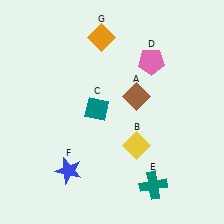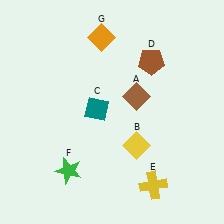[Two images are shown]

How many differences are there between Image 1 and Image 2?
There are 3 differences between the two images.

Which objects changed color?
D changed from pink to brown. E changed from teal to yellow. F changed from blue to green.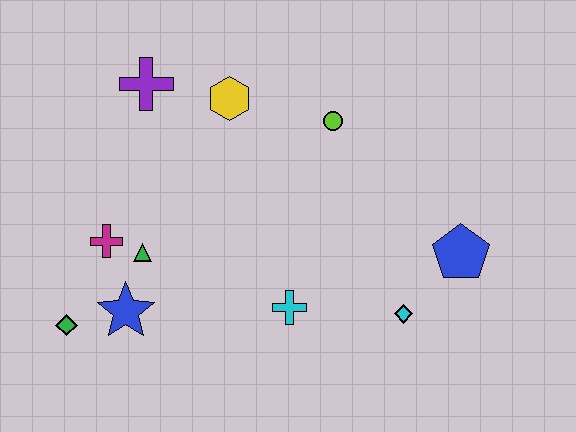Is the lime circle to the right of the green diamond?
Yes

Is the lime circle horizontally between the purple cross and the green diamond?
No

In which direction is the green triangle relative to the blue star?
The green triangle is above the blue star.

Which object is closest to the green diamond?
The blue star is closest to the green diamond.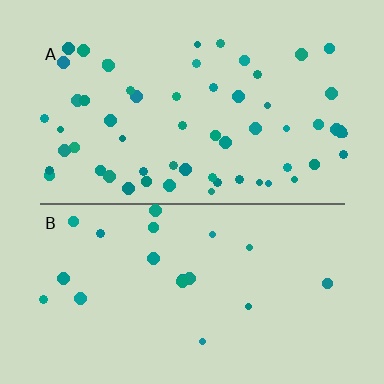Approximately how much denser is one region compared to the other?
Approximately 3.0× — region A over region B.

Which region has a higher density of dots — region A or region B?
A (the top).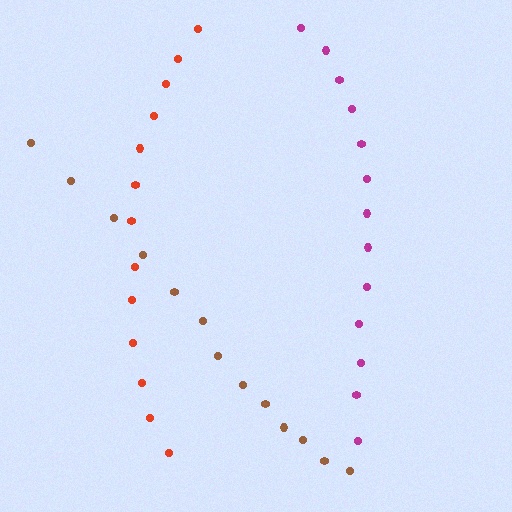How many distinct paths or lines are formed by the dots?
There are 3 distinct paths.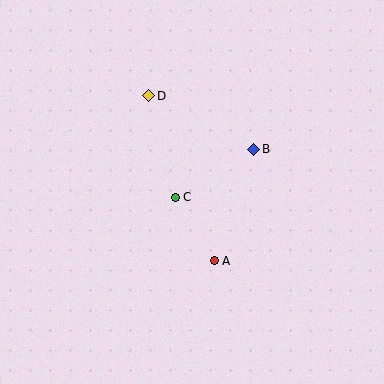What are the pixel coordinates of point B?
Point B is at (254, 149).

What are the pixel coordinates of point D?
Point D is at (149, 96).